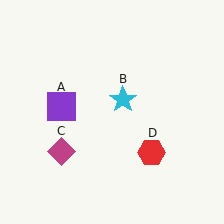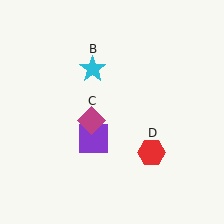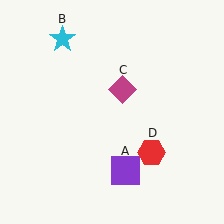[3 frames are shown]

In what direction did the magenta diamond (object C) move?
The magenta diamond (object C) moved up and to the right.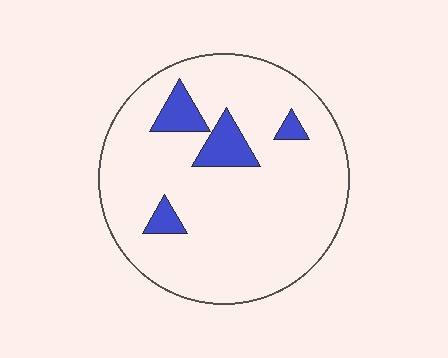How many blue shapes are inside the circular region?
4.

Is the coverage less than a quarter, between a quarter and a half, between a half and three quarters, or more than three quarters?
Less than a quarter.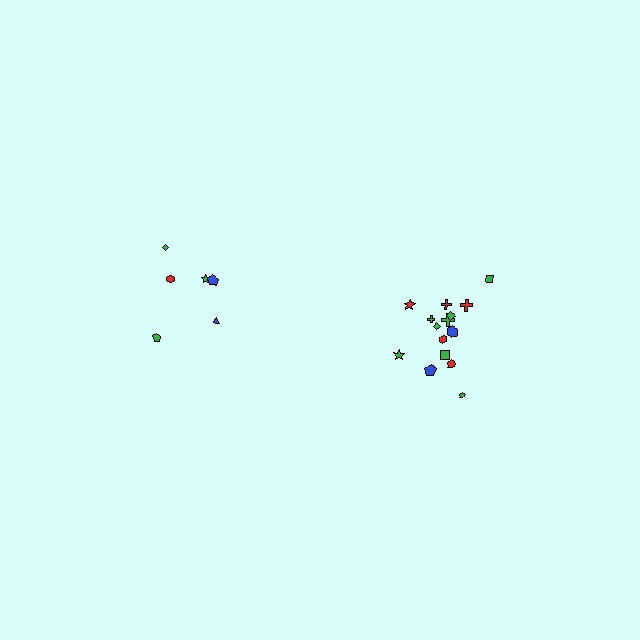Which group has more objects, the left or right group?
The right group.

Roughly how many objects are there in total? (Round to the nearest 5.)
Roughly 20 objects in total.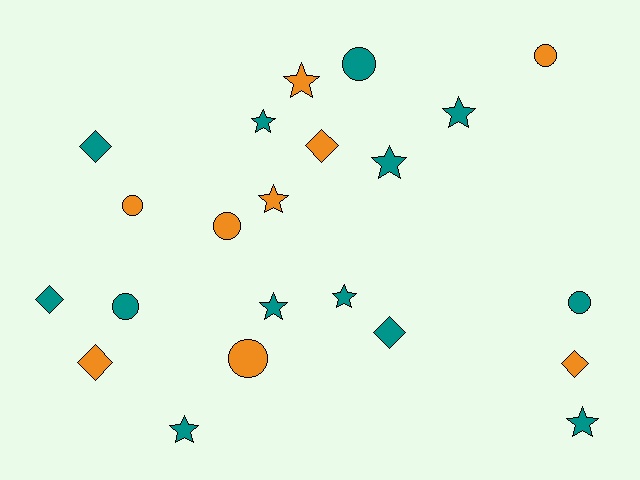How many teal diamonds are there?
There are 3 teal diamonds.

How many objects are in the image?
There are 22 objects.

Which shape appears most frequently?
Star, with 9 objects.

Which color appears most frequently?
Teal, with 13 objects.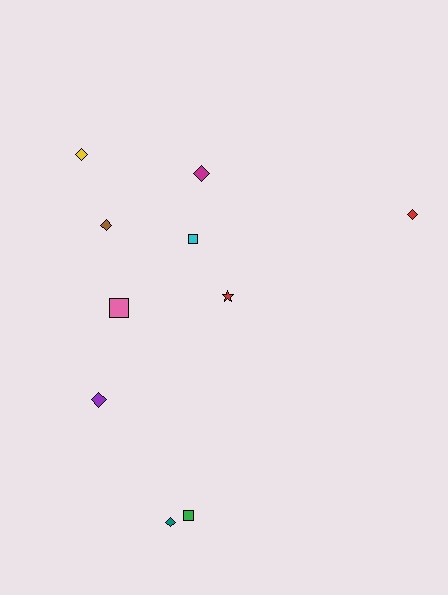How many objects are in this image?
There are 10 objects.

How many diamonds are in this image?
There are 6 diamonds.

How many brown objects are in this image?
There is 1 brown object.